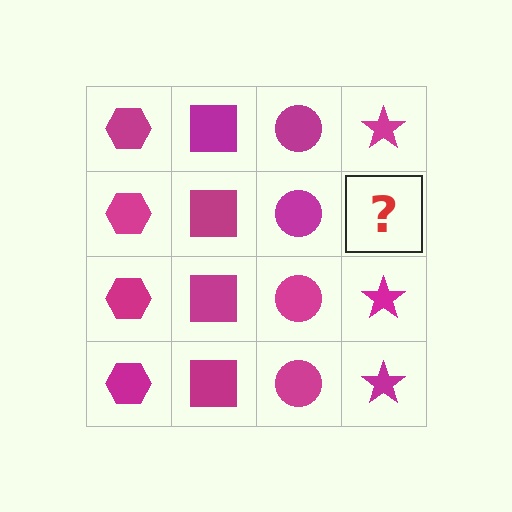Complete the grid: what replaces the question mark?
The question mark should be replaced with a magenta star.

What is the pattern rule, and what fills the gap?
The rule is that each column has a consistent shape. The gap should be filled with a magenta star.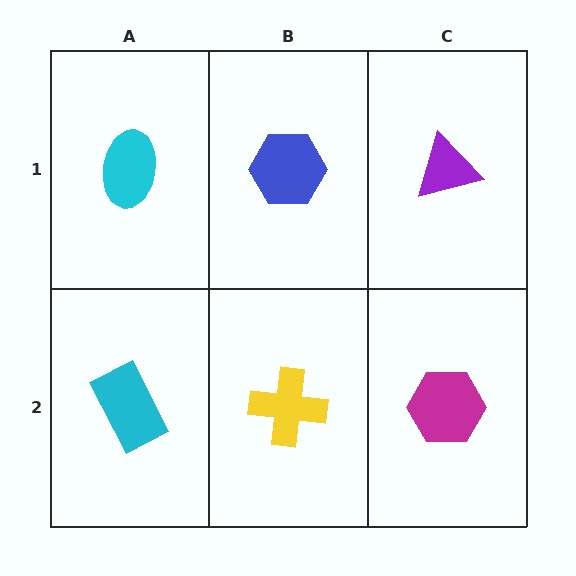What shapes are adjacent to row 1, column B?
A yellow cross (row 2, column B), a cyan ellipse (row 1, column A), a purple triangle (row 1, column C).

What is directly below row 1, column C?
A magenta hexagon.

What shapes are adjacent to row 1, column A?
A cyan rectangle (row 2, column A), a blue hexagon (row 1, column B).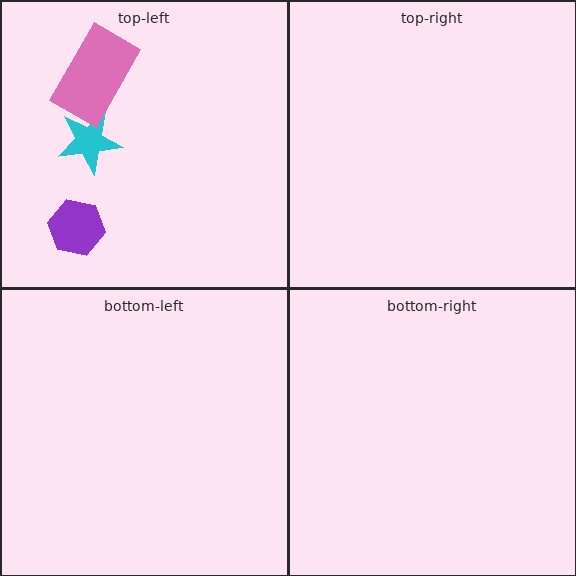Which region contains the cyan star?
The top-left region.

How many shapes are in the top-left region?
3.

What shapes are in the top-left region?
The purple hexagon, the cyan star, the pink rectangle.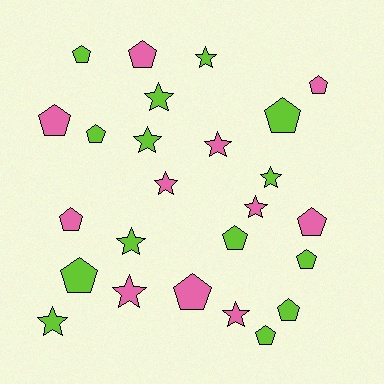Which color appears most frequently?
Lime, with 14 objects.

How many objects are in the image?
There are 25 objects.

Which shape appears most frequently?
Pentagon, with 14 objects.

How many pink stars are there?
There are 5 pink stars.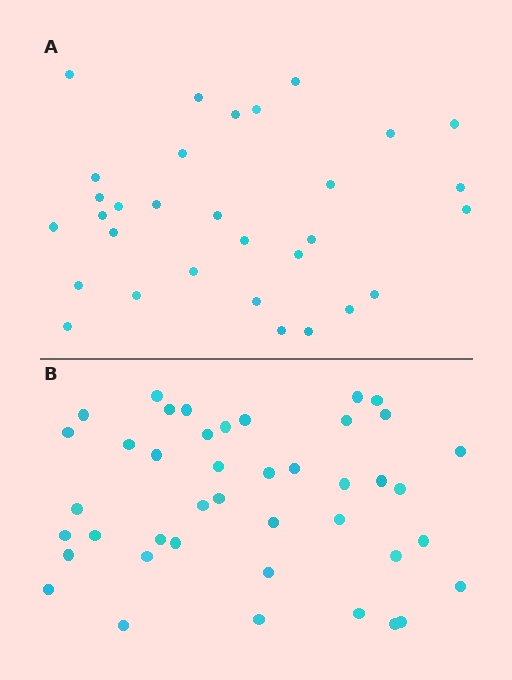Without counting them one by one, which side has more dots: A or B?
Region B (the bottom region) has more dots.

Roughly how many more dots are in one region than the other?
Region B has roughly 12 or so more dots than region A.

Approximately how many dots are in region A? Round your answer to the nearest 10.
About 30 dots. (The exact count is 31, which rounds to 30.)